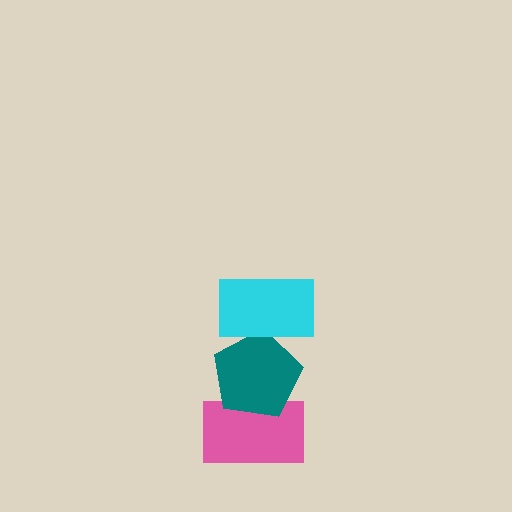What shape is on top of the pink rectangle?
The teal pentagon is on top of the pink rectangle.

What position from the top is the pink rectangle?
The pink rectangle is 3rd from the top.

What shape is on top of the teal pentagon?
The cyan rectangle is on top of the teal pentagon.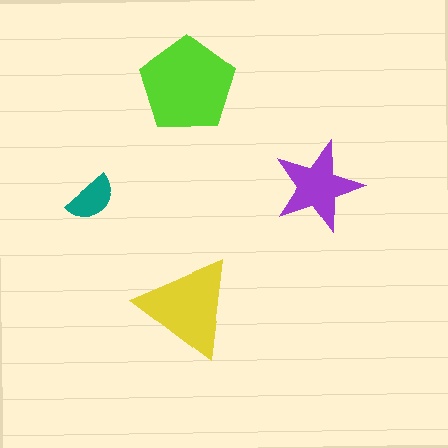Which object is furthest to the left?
The teal semicircle is leftmost.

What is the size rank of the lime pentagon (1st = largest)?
1st.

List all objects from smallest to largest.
The teal semicircle, the purple star, the yellow triangle, the lime pentagon.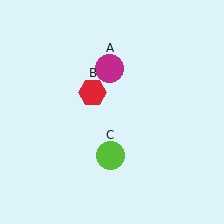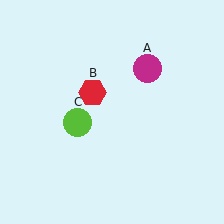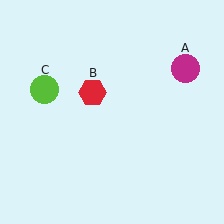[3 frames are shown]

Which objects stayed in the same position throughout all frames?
Red hexagon (object B) remained stationary.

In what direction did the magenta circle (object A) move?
The magenta circle (object A) moved right.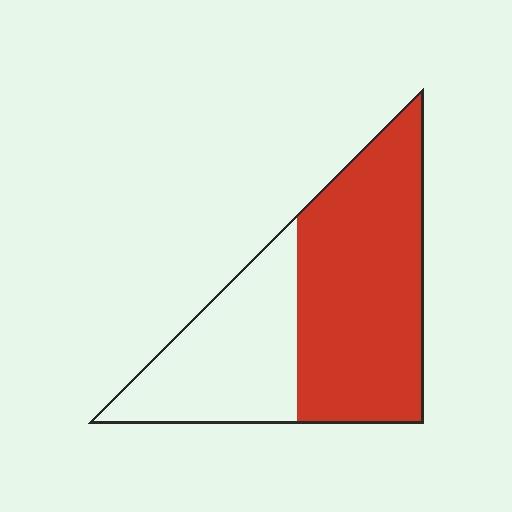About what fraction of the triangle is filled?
About three fifths (3/5).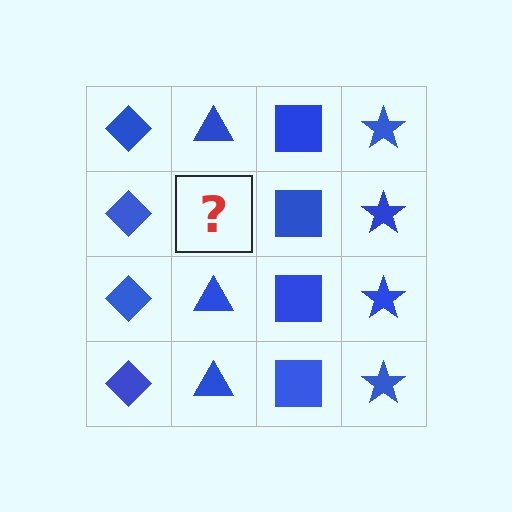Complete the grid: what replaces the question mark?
The question mark should be replaced with a blue triangle.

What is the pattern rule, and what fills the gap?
The rule is that each column has a consistent shape. The gap should be filled with a blue triangle.